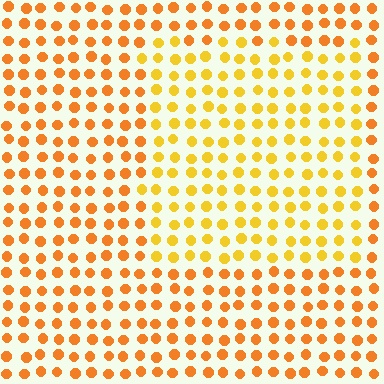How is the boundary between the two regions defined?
The boundary is defined purely by a slight shift in hue (about 23 degrees). Spacing, size, and orientation are identical on both sides.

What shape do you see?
I see a rectangle.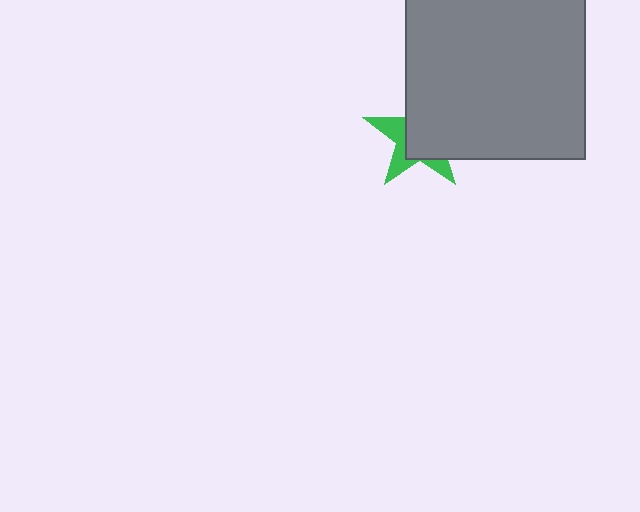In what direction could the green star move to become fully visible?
The green star could move toward the lower-left. That would shift it out from behind the gray square entirely.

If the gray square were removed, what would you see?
You would see the complete green star.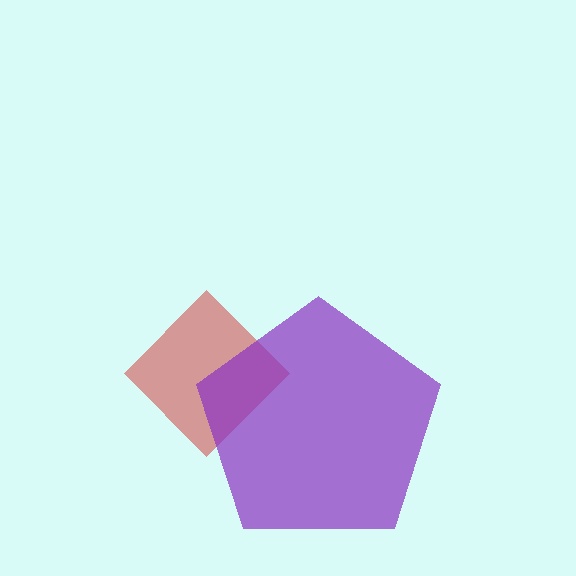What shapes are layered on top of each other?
The layered shapes are: a red diamond, a purple pentagon.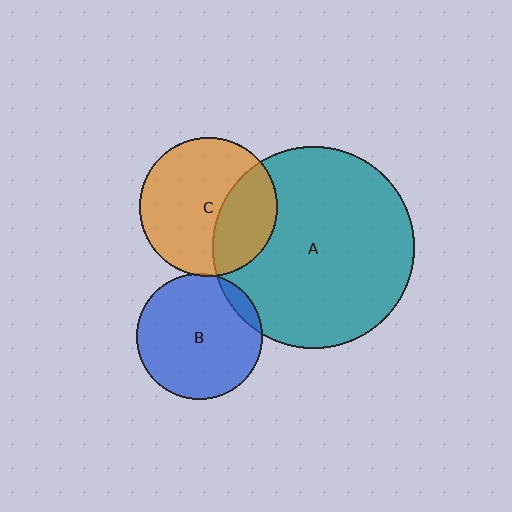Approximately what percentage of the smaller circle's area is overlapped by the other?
Approximately 10%.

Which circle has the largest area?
Circle A (teal).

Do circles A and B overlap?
Yes.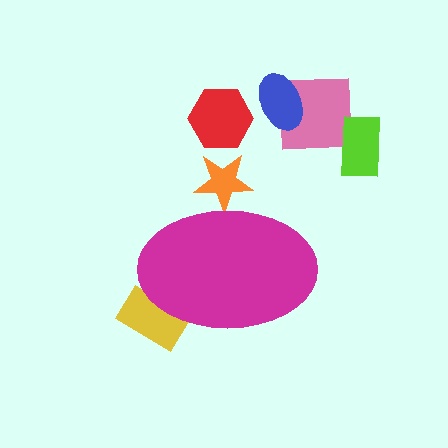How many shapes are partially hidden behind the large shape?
2 shapes are partially hidden.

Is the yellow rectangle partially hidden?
Yes, the yellow rectangle is partially hidden behind the magenta ellipse.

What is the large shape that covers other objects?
A magenta ellipse.